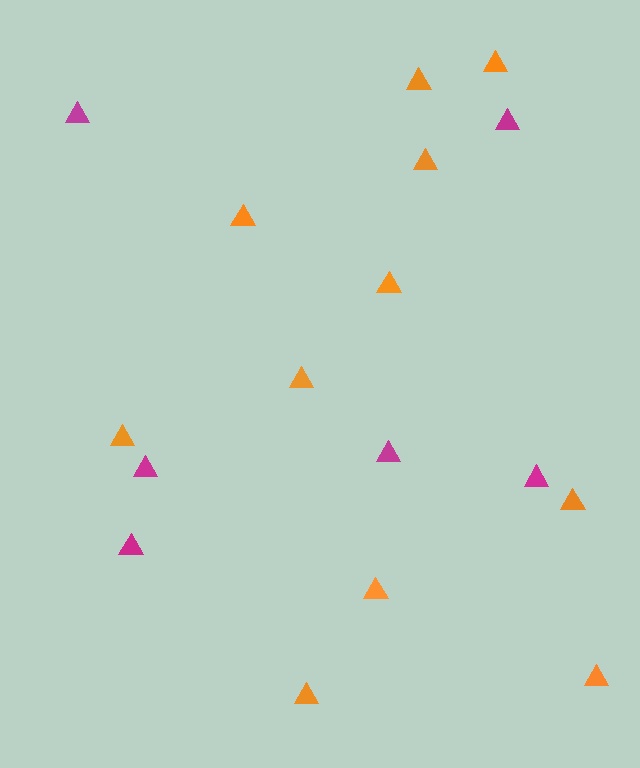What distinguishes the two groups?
There are 2 groups: one group of magenta triangles (6) and one group of orange triangles (11).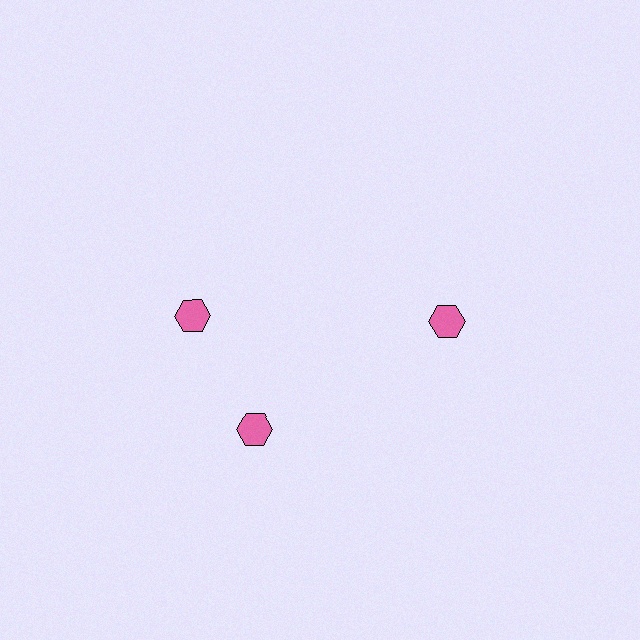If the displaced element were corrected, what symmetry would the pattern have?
It would have 3-fold rotational symmetry — the pattern would map onto itself every 120 degrees.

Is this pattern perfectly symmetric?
No. The 3 pink hexagons are arranged in a ring, but one element near the 11 o'clock position is rotated out of alignment along the ring, breaking the 3-fold rotational symmetry.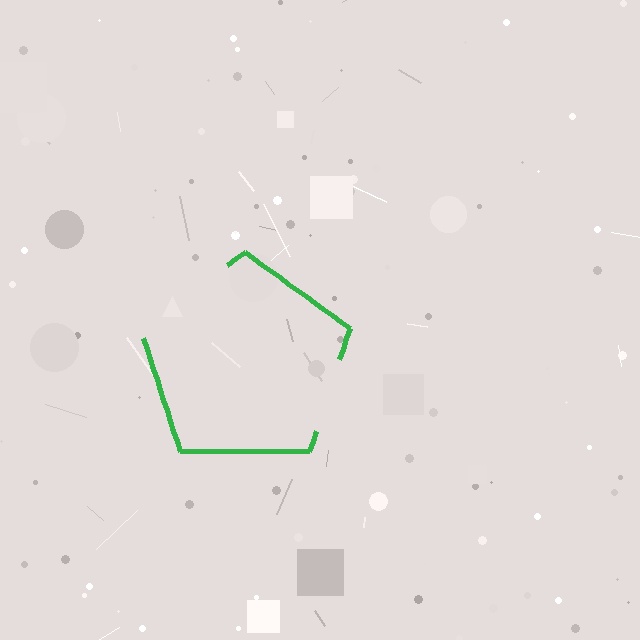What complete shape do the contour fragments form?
The contour fragments form a pentagon.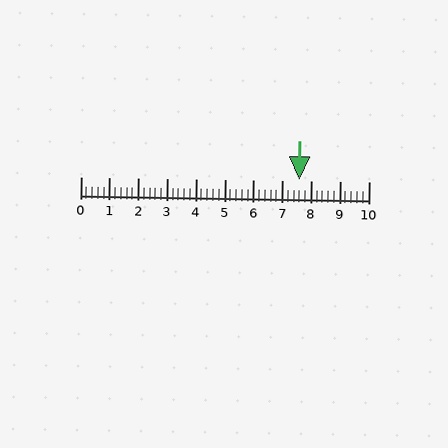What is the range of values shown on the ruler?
The ruler shows values from 0 to 10.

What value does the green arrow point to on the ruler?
The green arrow points to approximately 7.6.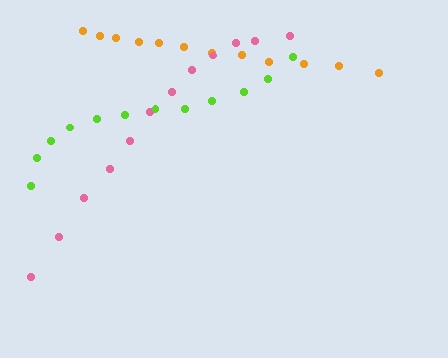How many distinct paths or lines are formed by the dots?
There are 3 distinct paths.